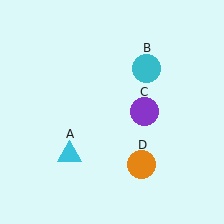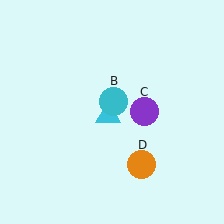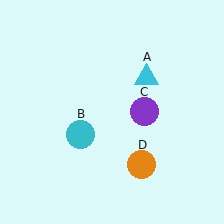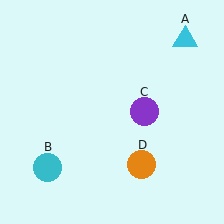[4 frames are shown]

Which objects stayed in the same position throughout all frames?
Purple circle (object C) and orange circle (object D) remained stationary.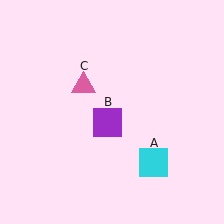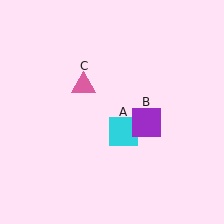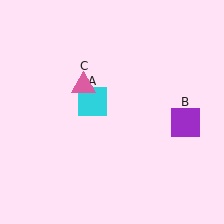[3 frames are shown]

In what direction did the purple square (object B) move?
The purple square (object B) moved right.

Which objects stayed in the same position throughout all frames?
Pink triangle (object C) remained stationary.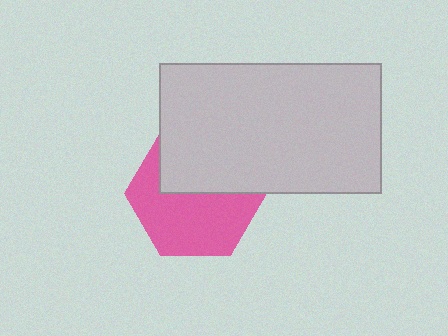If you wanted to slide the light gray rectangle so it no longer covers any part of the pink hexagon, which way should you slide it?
Slide it up — that is the most direct way to separate the two shapes.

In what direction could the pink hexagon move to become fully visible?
The pink hexagon could move down. That would shift it out from behind the light gray rectangle entirely.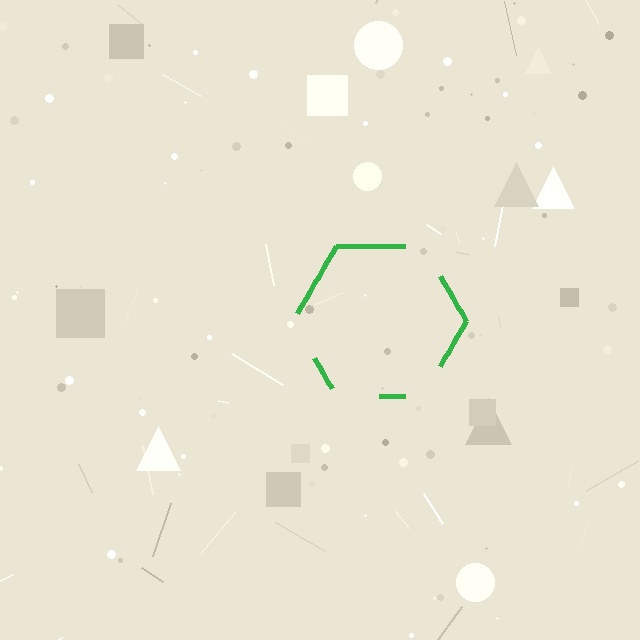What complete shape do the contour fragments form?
The contour fragments form a hexagon.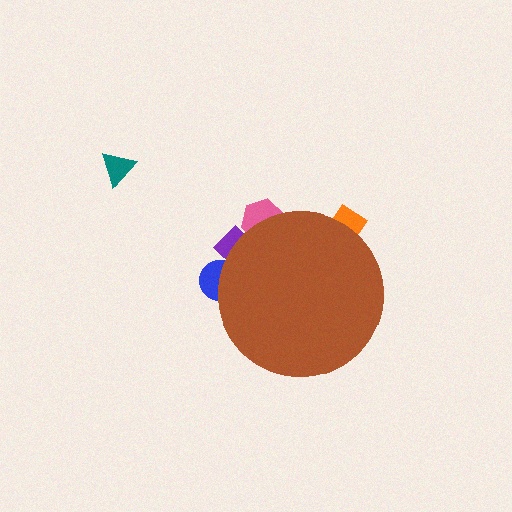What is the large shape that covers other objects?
A brown circle.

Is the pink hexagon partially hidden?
Yes, the pink hexagon is partially hidden behind the brown circle.